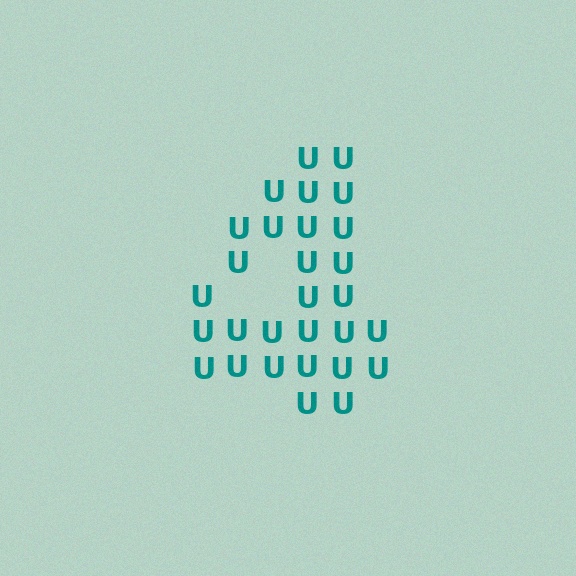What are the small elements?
The small elements are letter U's.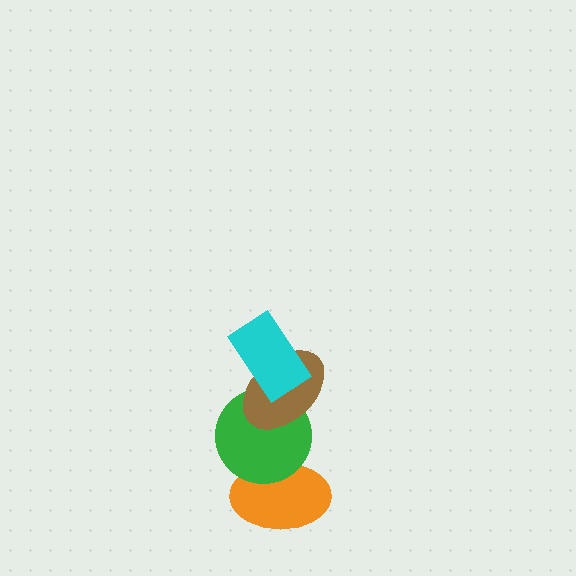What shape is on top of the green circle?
The brown ellipse is on top of the green circle.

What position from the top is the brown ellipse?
The brown ellipse is 2nd from the top.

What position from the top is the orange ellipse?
The orange ellipse is 4th from the top.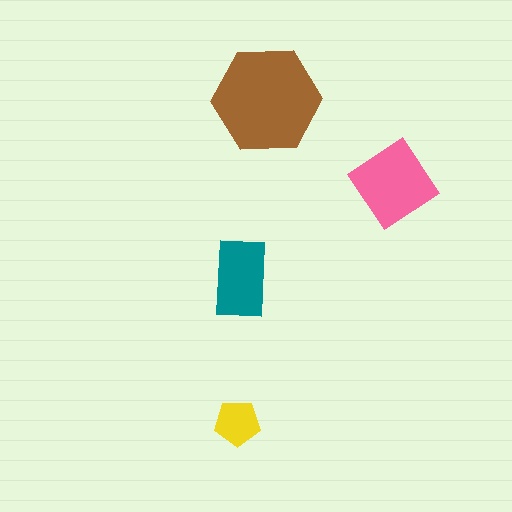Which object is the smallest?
The yellow pentagon.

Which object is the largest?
The brown hexagon.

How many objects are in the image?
There are 4 objects in the image.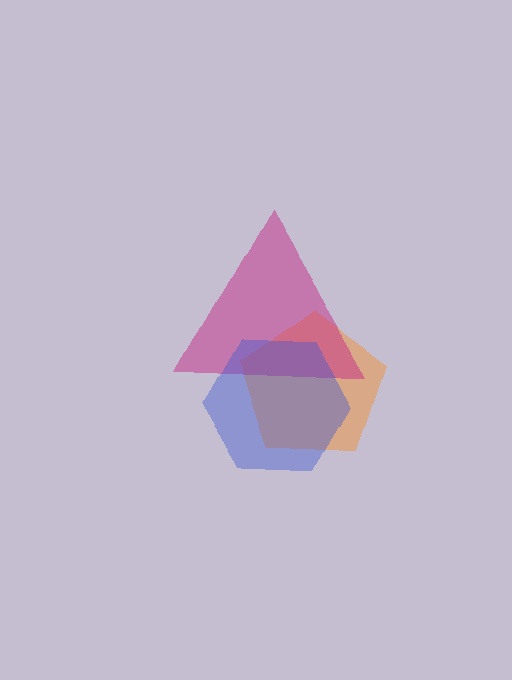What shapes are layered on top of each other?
The layered shapes are: an orange pentagon, a magenta triangle, a blue hexagon.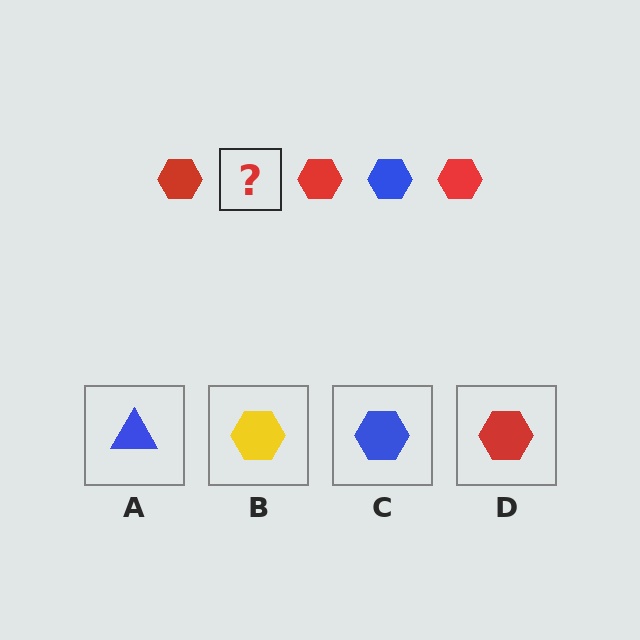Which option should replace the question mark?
Option C.